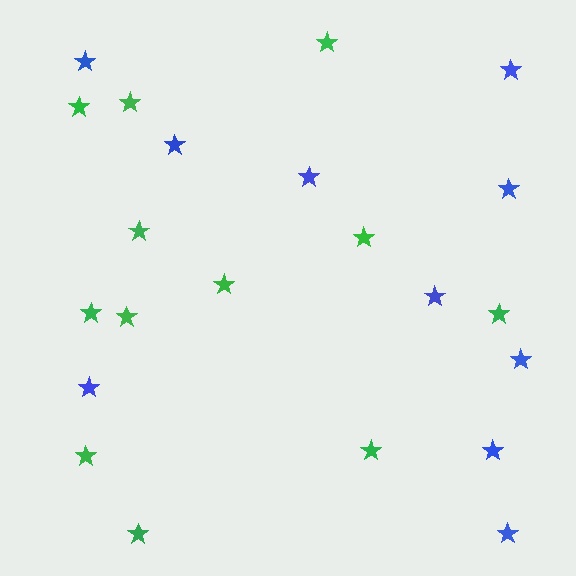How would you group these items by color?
There are 2 groups: one group of blue stars (10) and one group of green stars (12).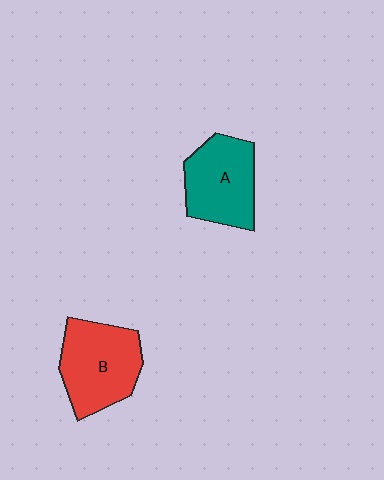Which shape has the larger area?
Shape B (red).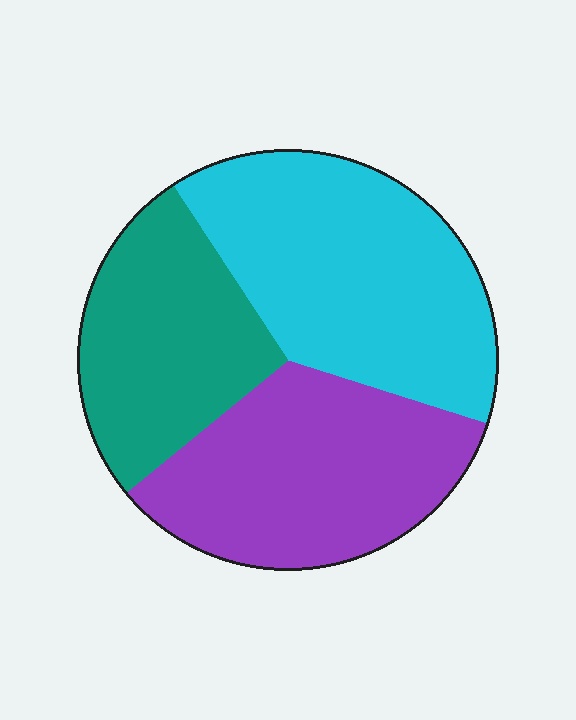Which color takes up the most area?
Cyan, at roughly 40%.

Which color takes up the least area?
Teal, at roughly 25%.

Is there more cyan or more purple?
Cyan.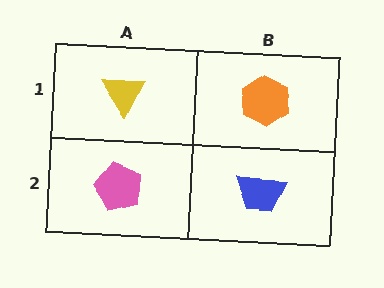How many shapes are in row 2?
2 shapes.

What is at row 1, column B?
An orange hexagon.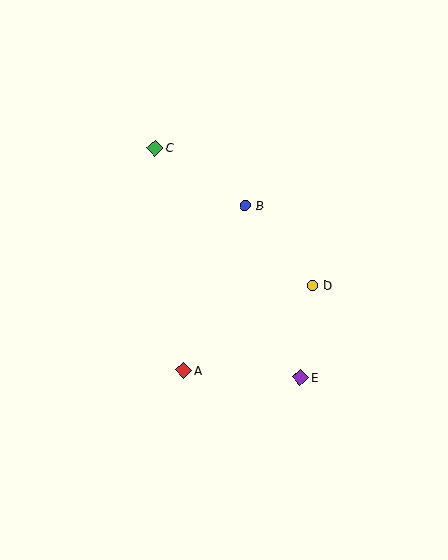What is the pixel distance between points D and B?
The distance between D and B is 104 pixels.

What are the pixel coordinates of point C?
Point C is at (155, 148).